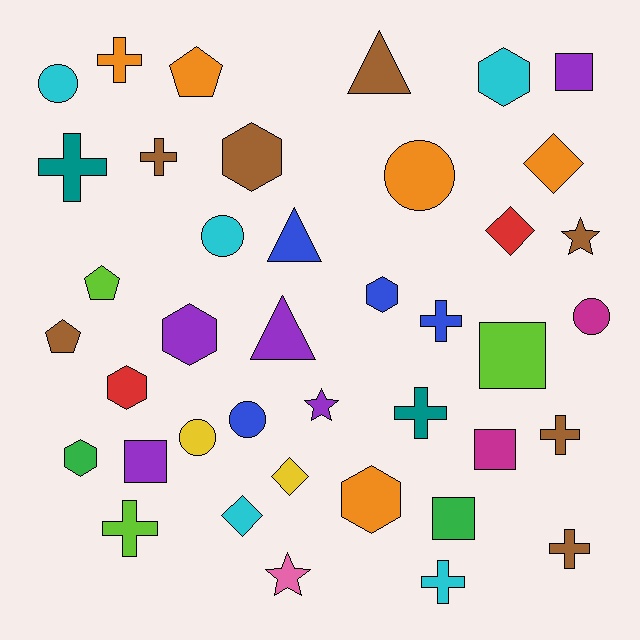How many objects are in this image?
There are 40 objects.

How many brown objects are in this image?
There are 7 brown objects.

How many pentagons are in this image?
There are 3 pentagons.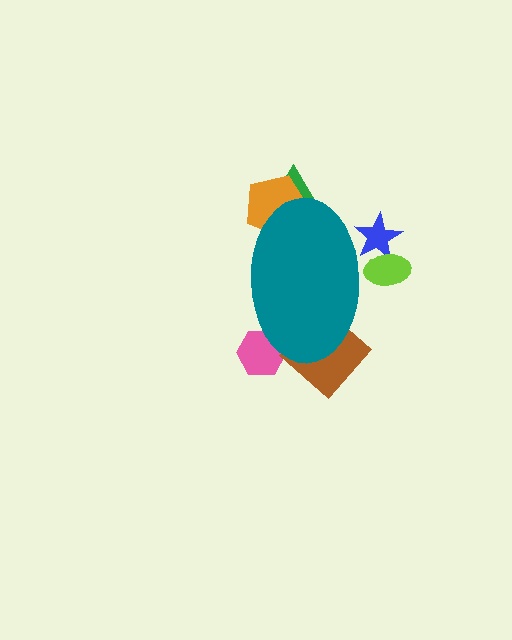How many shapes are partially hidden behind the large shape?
6 shapes are partially hidden.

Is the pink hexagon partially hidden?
Yes, the pink hexagon is partially hidden behind the teal ellipse.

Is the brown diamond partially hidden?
Yes, the brown diamond is partially hidden behind the teal ellipse.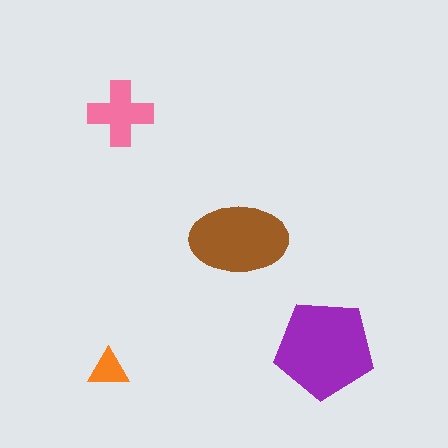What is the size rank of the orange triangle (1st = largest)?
4th.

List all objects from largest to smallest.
The purple pentagon, the brown ellipse, the pink cross, the orange triangle.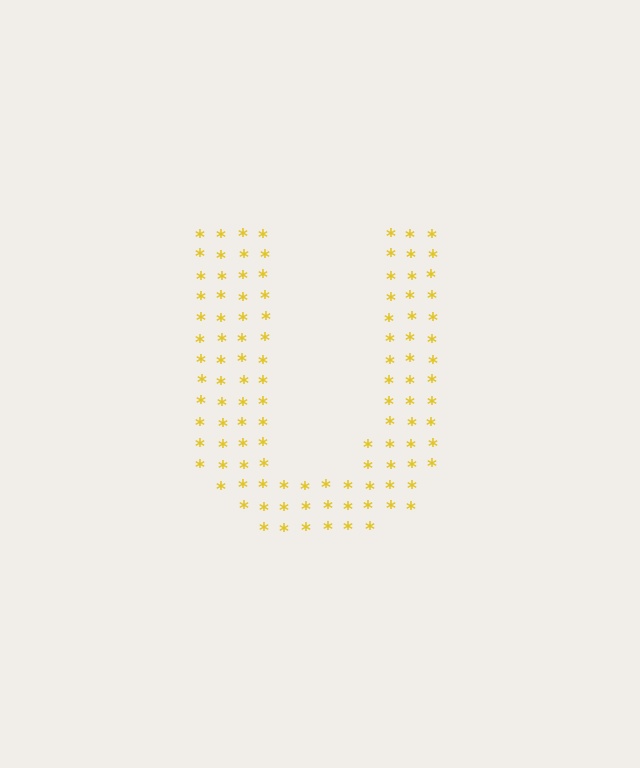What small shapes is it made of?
It is made of small asterisks.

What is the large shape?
The large shape is the letter U.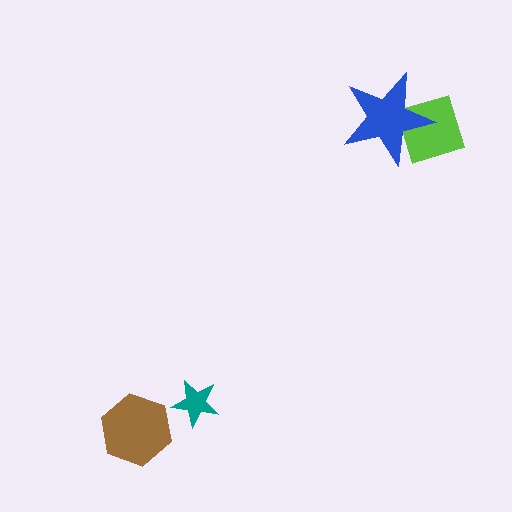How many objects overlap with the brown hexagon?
0 objects overlap with the brown hexagon.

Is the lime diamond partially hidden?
Yes, it is partially covered by another shape.